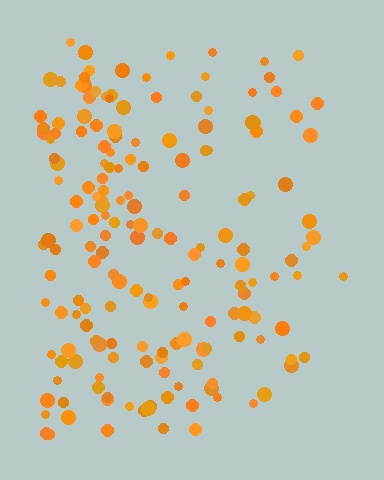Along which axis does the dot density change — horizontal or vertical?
Horizontal.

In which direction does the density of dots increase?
From right to left, with the left side densest.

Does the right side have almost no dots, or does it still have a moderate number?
Still a moderate number, just noticeably fewer than the left.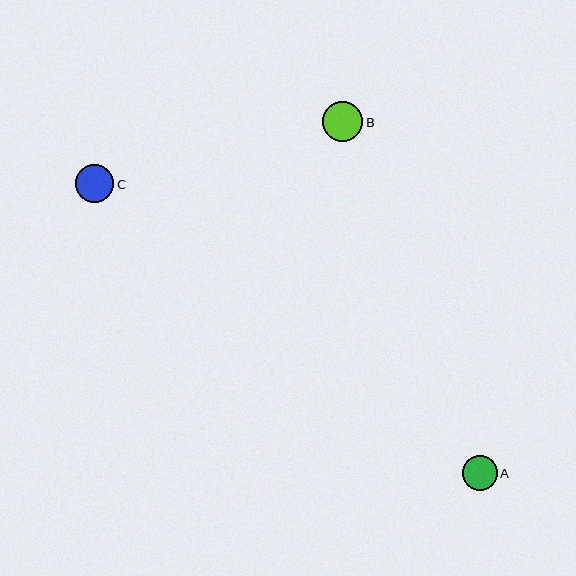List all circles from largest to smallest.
From largest to smallest: B, C, A.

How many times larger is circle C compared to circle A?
Circle C is approximately 1.1 times the size of circle A.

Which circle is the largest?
Circle B is the largest with a size of approximately 40 pixels.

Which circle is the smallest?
Circle A is the smallest with a size of approximately 35 pixels.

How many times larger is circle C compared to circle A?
Circle C is approximately 1.1 times the size of circle A.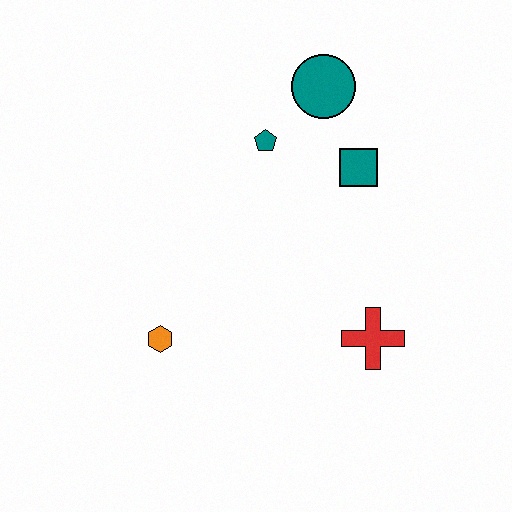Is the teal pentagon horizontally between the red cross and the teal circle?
No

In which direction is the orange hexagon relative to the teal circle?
The orange hexagon is below the teal circle.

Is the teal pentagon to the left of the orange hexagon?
No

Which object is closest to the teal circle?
The teal pentagon is closest to the teal circle.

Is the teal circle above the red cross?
Yes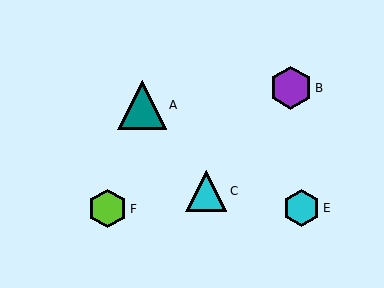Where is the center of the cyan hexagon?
The center of the cyan hexagon is at (302, 208).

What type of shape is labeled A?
Shape A is a teal triangle.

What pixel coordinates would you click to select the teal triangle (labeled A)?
Click at (142, 105) to select the teal triangle A.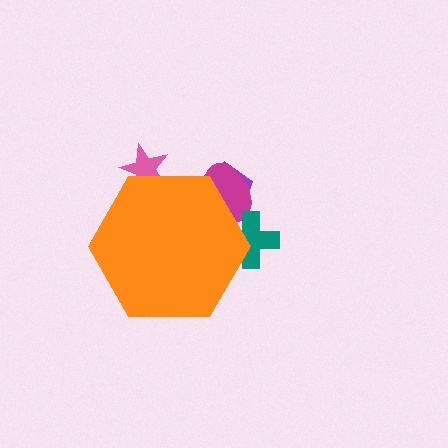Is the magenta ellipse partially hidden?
Yes, the magenta ellipse is partially hidden behind the orange hexagon.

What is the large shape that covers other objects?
An orange hexagon.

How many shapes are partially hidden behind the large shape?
4 shapes are partially hidden.